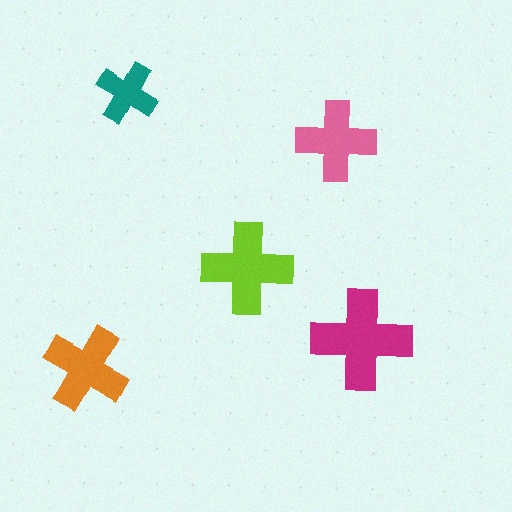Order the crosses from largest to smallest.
the magenta one, the lime one, the orange one, the pink one, the teal one.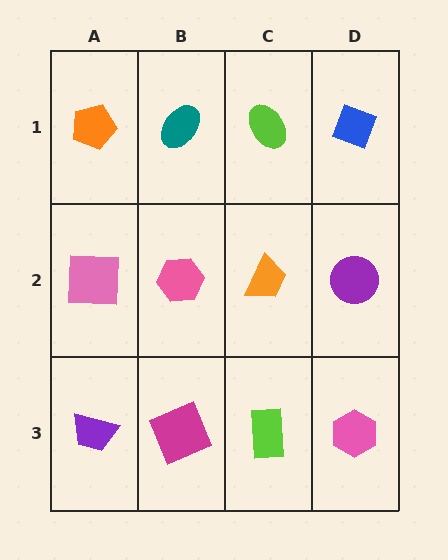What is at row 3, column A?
A purple trapezoid.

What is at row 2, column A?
A pink square.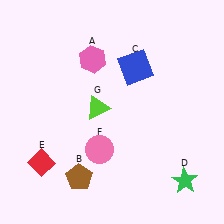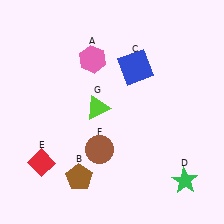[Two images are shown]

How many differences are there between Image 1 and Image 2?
There is 1 difference between the two images.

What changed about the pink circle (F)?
In Image 1, F is pink. In Image 2, it changed to brown.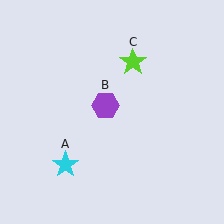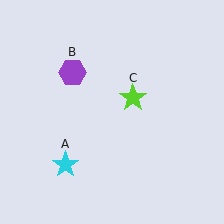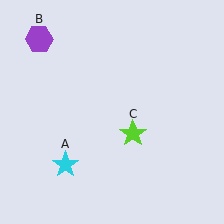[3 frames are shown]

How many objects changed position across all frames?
2 objects changed position: purple hexagon (object B), lime star (object C).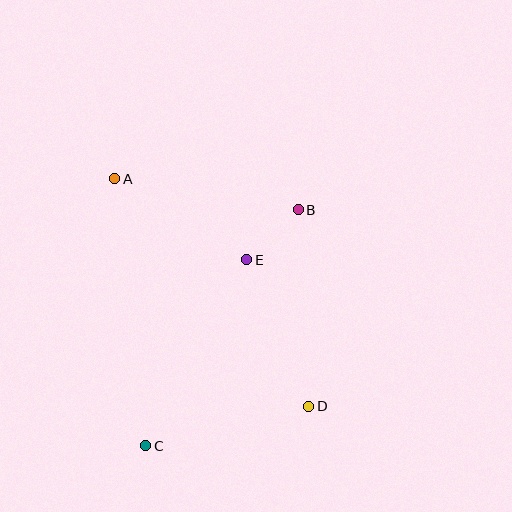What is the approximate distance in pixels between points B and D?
The distance between B and D is approximately 197 pixels.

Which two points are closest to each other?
Points B and E are closest to each other.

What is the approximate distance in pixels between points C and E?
The distance between C and E is approximately 212 pixels.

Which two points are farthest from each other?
Points A and D are farthest from each other.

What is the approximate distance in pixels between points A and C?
The distance between A and C is approximately 269 pixels.